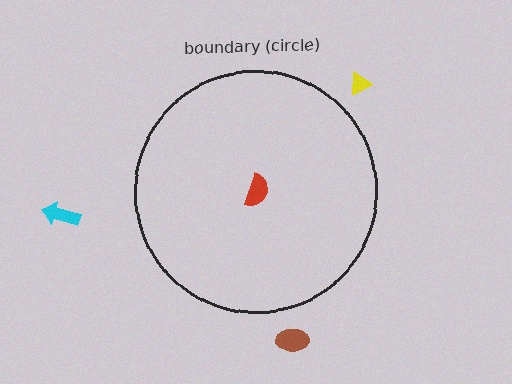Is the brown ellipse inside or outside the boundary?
Outside.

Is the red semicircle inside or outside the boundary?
Inside.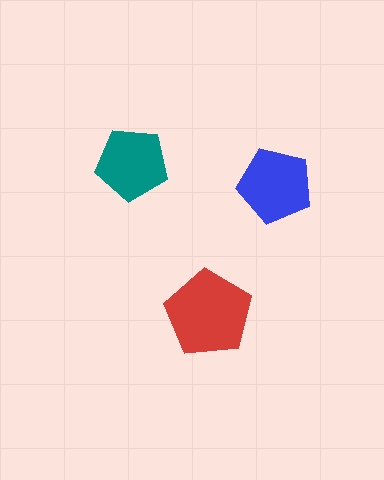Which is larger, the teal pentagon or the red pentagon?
The red one.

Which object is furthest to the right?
The blue pentagon is rightmost.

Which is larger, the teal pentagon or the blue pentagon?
The blue one.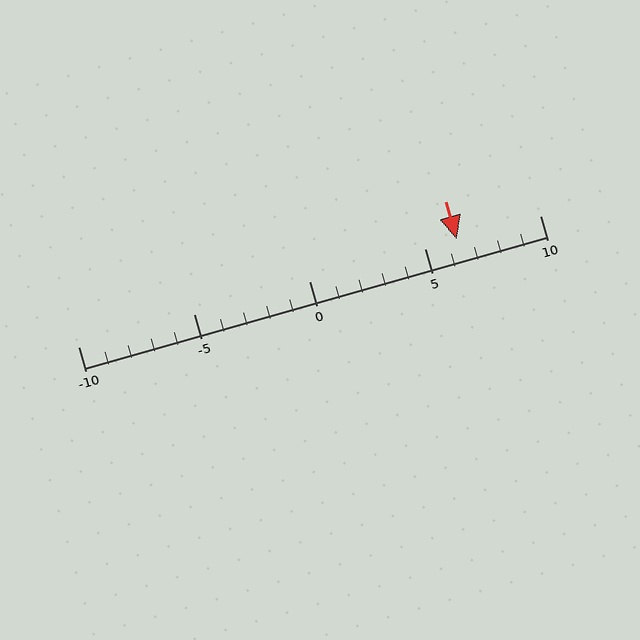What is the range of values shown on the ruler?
The ruler shows values from -10 to 10.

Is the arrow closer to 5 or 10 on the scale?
The arrow is closer to 5.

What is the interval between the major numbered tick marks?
The major tick marks are spaced 5 units apart.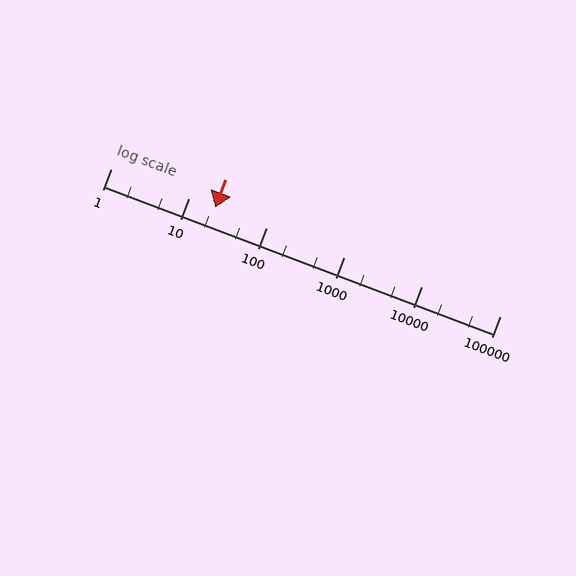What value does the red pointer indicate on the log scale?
The pointer indicates approximately 22.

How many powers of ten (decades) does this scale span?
The scale spans 5 decades, from 1 to 100000.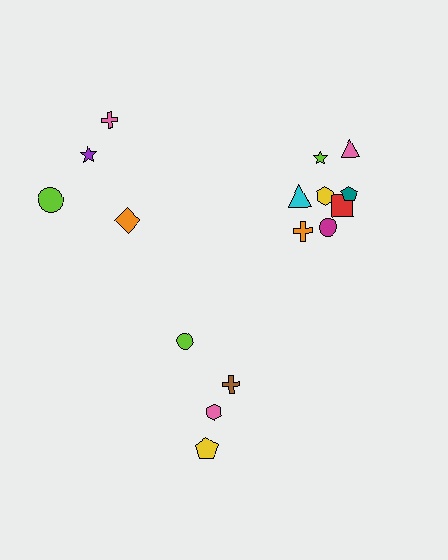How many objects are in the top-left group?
There are 4 objects.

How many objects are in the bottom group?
There are 4 objects.